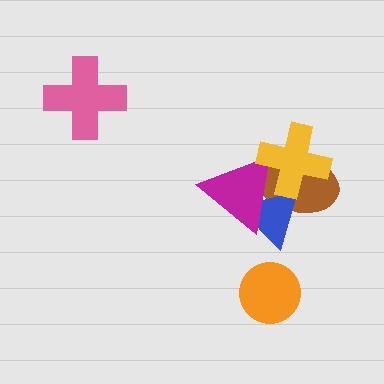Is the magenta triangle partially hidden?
Yes, it is partially covered by another shape.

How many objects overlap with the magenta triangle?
3 objects overlap with the magenta triangle.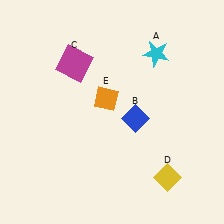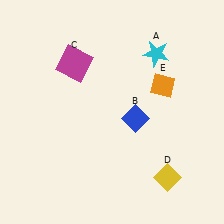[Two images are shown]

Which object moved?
The orange diamond (E) moved right.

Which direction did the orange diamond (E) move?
The orange diamond (E) moved right.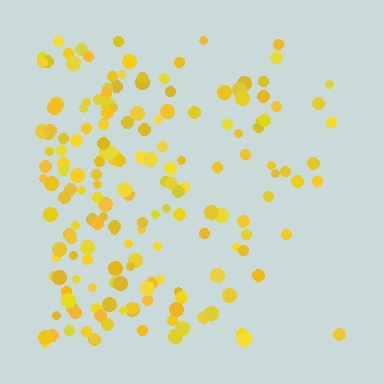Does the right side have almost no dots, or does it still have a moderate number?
Still a moderate number, just noticeably fewer than the left.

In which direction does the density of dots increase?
From right to left, with the left side densest.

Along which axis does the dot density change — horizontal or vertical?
Horizontal.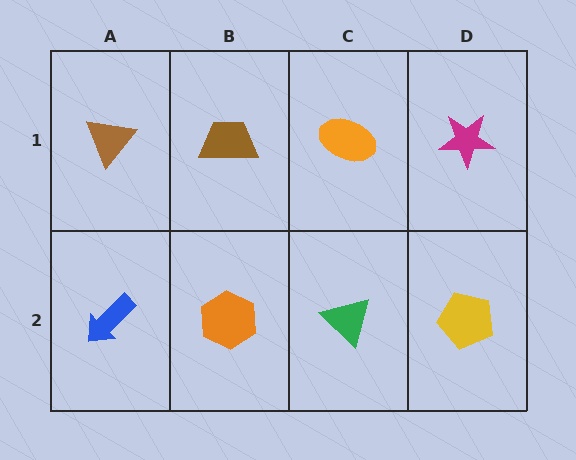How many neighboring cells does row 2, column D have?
2.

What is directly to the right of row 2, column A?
An orange hexagon.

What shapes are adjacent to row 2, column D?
A magenta star (row 1, column D), a green triangle (row 2, column C).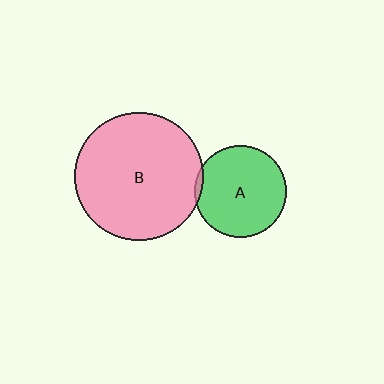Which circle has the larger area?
Circle B (pink).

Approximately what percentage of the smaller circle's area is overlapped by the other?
Approximately 5%.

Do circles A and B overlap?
Yes.